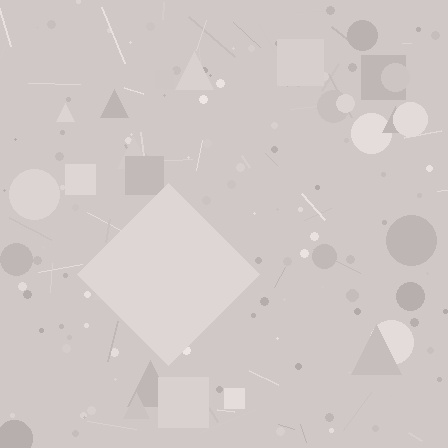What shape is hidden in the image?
A diamond is hidden in the image.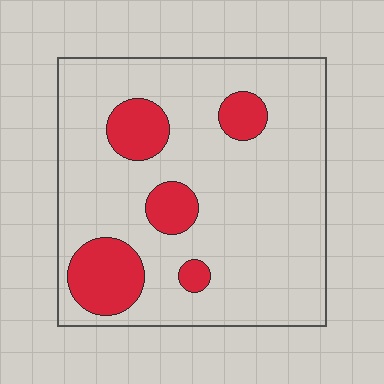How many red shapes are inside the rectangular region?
5.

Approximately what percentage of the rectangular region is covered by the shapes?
Approximately 20%.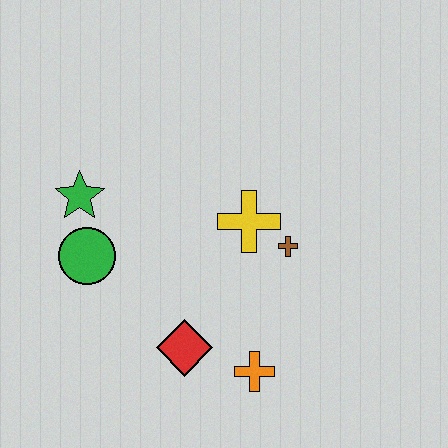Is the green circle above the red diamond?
Yes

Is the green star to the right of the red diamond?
No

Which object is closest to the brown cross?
The yellow cross is closest to the brown cross.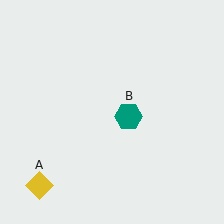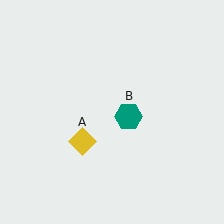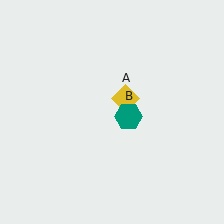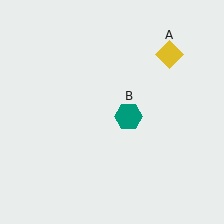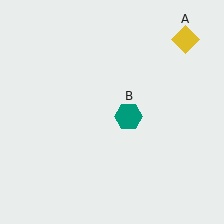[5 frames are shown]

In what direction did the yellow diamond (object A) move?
The yellow diamond (object A) moved up and to the right.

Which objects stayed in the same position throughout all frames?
Teal hexagon (object B) remained stationary.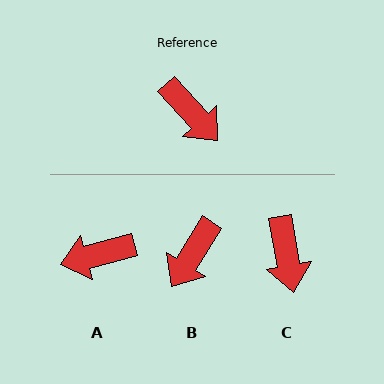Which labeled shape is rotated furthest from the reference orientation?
A, about 116 degrees away.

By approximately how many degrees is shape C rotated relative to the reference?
Approximately 32 degrees clockwise.